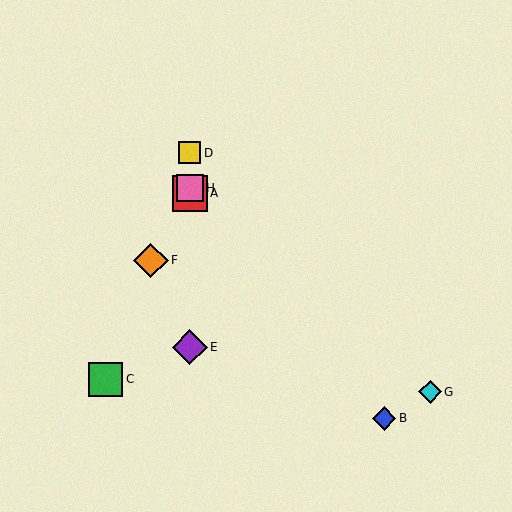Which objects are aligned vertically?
Objects A, D, E, H are aligned vertically.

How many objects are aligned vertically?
4 objects (A, D, E, H) are aligned vertically.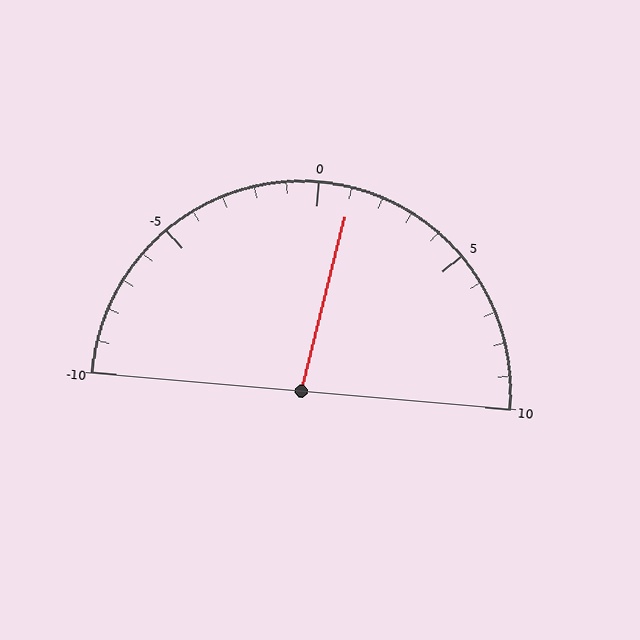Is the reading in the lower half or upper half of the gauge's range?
The reading is in the upper half of the range (-10 to 10).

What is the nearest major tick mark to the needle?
The nearest major tick mark is 0.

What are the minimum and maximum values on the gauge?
The gauge ranges from -10 to 10.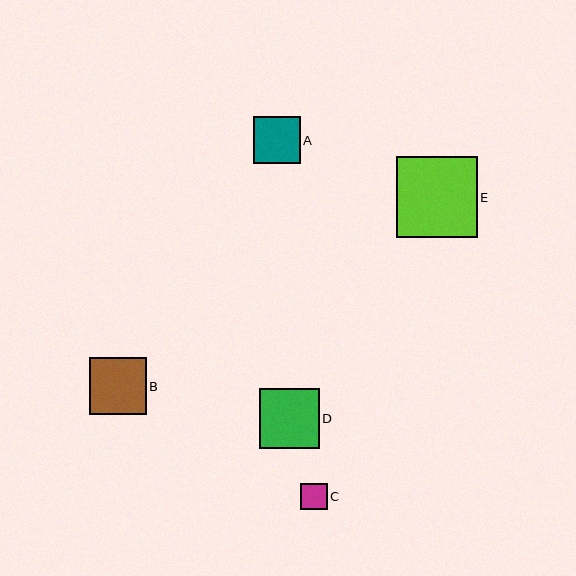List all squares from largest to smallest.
From largest to smallest: E, D, B, A, C.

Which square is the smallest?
Square C is the smallest with a size of approximately 27 pixels.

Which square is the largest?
Square E is the largest with a size of approximately 81 pixels.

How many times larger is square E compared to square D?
Square E is approximately 1.4 times the size of square D.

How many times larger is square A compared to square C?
Square A is approximately 1.8 times the size of square C.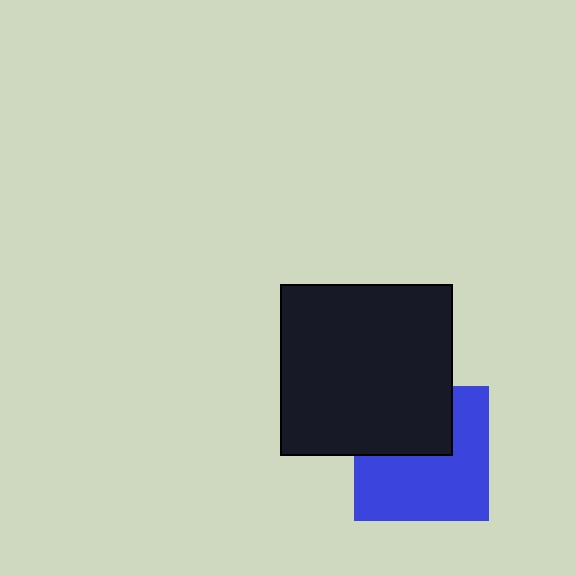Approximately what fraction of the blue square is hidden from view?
Roughly 38% of the blue square is hidden behind the black square.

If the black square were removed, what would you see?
You would see the complete blue square.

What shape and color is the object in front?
The object in front is a black square.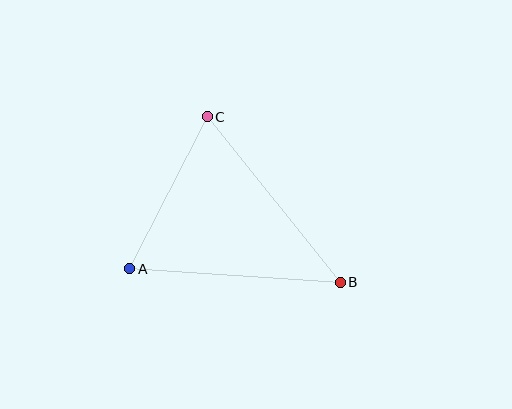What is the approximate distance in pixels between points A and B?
The distance between A and B is approximately 211 pixels.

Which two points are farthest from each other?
Points B and C are farthest from each other.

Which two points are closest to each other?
Points A and C are closest to each other.